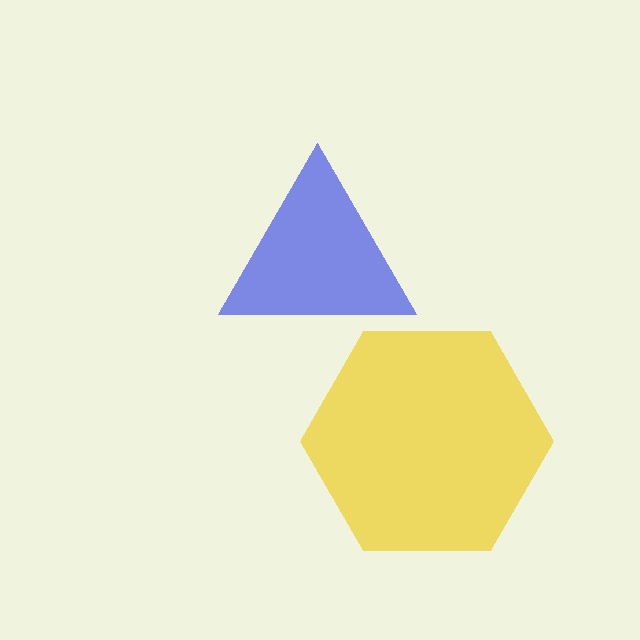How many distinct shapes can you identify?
There are 2 distinct shapes: a blue triangle, a yellow hexagon.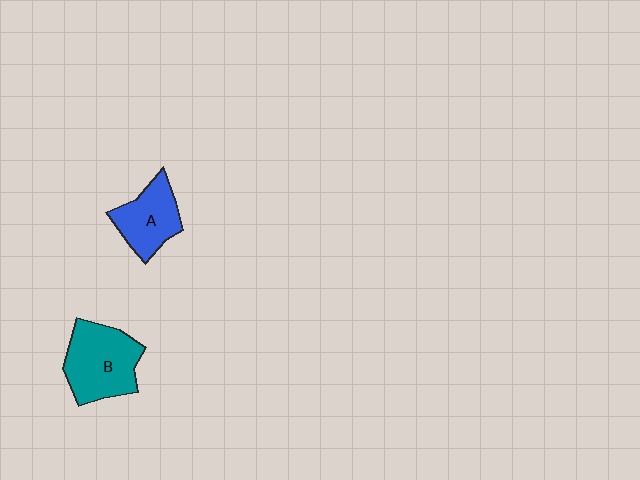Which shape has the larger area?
Shape B (teal).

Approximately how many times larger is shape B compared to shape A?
Approximately 1.4 times.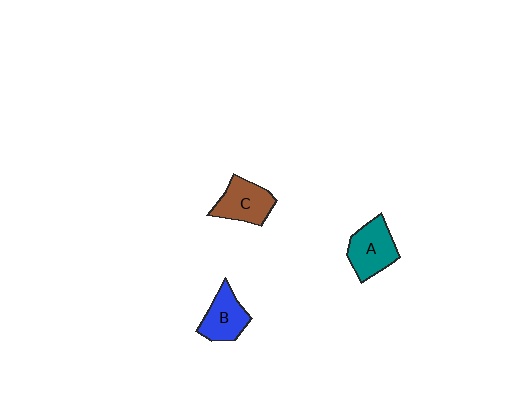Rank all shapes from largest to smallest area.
From largest to smallest: A (teal), C (brown), B (blue).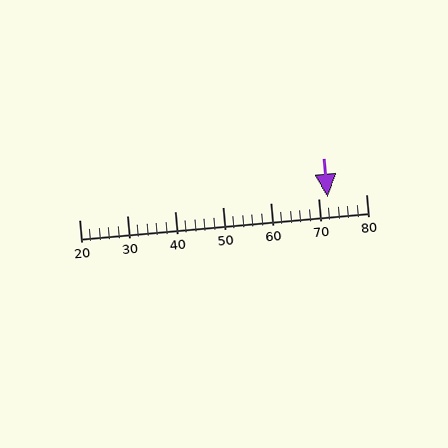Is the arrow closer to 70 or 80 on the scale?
The arrow is closer to 70.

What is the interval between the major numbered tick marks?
The major tick marks are spaced 10 units apart.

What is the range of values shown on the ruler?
The ruler shows values from 20 to 80.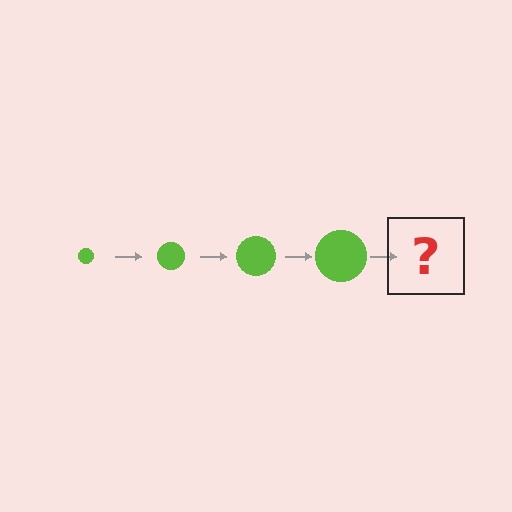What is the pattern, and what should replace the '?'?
The pattern is that the circle gets progressively larger each step. The '?' should be a lime circle, larger than the previous one.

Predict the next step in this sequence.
The next step is a lime circle, larger than the previous one.